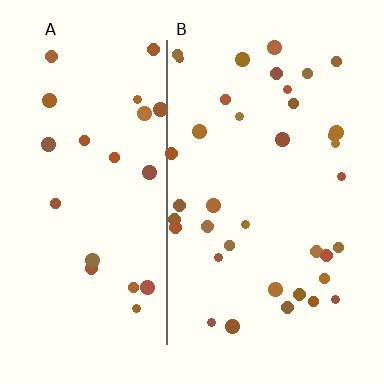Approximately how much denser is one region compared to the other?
Approximately 1.6× — region B over region A.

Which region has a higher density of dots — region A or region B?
B (the right).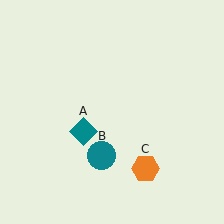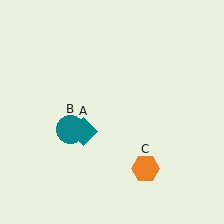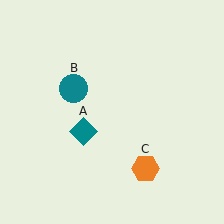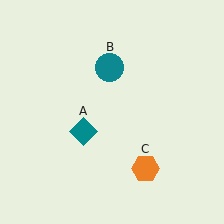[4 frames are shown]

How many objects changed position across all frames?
1 object changed position: teal circle (object B).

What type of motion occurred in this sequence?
The teal circle (object B) rotated clockwise around the center of the scene.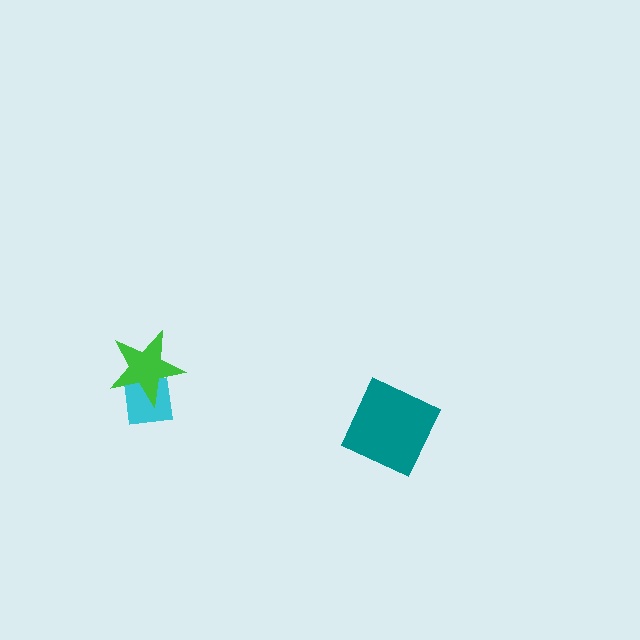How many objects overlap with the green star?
1 object overlaps with the green star.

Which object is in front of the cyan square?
The green star is in front of the cyan square.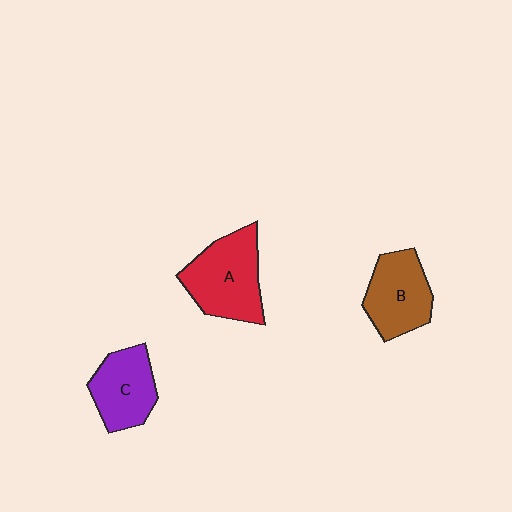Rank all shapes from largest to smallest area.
From largest to smallest: A (red), B (brown), C (purple).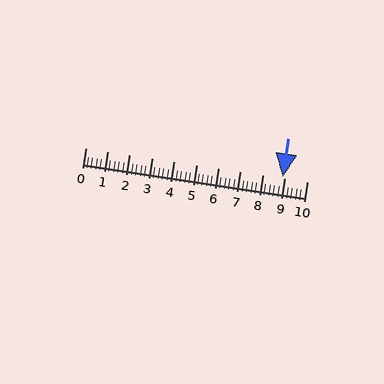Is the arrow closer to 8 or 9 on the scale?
The arrow is closer to 9.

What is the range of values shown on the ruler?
The ruler shows values from 0 to 10.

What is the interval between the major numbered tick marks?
The major tick marks are spaced 1 units apart.